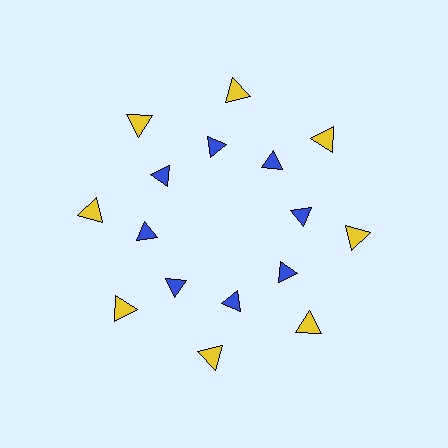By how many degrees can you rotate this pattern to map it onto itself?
The pattern maps onto itself every 45 degrees of rotation.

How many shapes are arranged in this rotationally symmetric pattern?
There are 16 shapes, arranged in 8 groups of 2.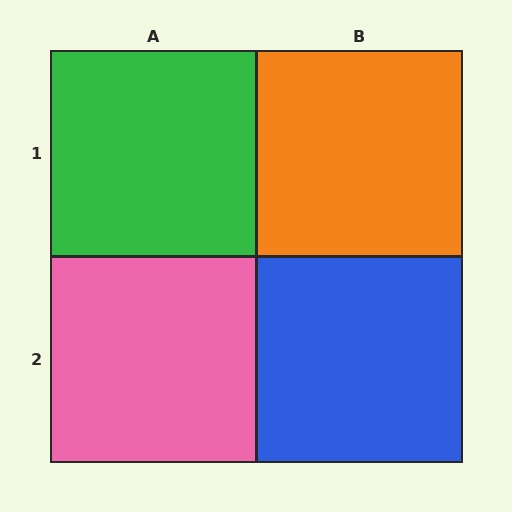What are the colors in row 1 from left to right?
Green, orange.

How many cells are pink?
1 cell is pink.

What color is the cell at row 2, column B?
Blue.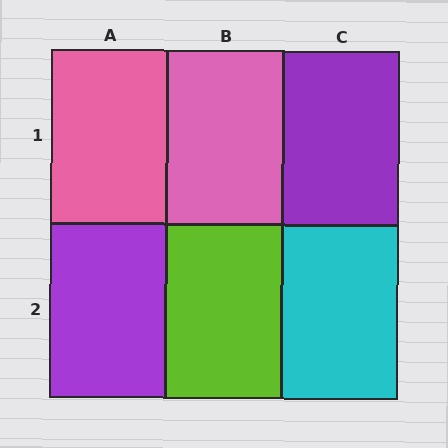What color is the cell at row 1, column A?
Pink.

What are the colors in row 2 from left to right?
Purple, lime, cyan.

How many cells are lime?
1 cell is lime.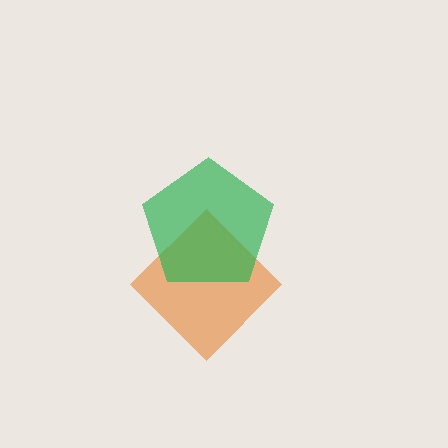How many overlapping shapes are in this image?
There are 2 overlapping shapes in the image.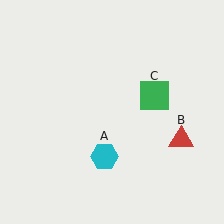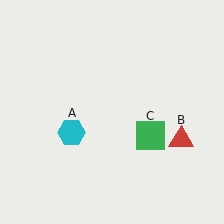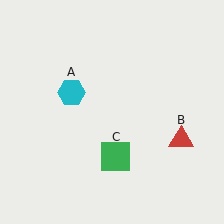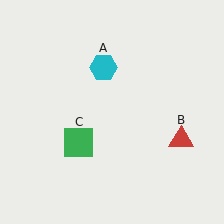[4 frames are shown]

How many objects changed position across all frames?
2 objects changed position: cyan hexagon (object A), green square (object C).